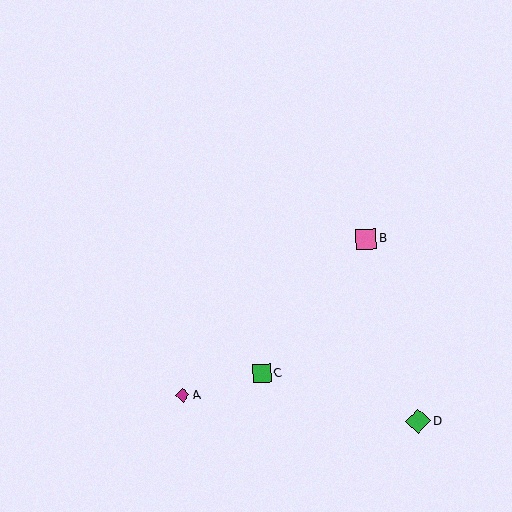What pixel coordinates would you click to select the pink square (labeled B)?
Click at (366, 239) to select the pink square B.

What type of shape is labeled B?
Shape B is a pink square.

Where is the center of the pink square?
The center of the pink square is at (366, 239).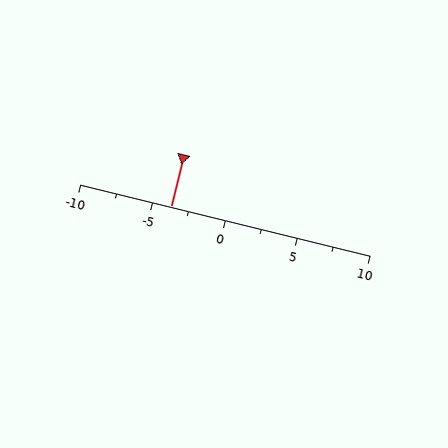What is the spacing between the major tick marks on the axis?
The major ticks are spaced 5 apart.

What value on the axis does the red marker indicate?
The marker indicates approximately -3.8.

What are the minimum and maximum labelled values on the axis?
The axis runs from -10 to 10.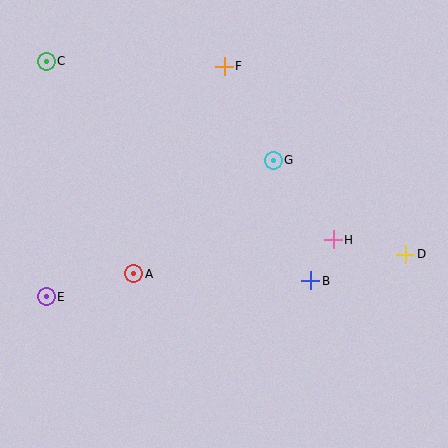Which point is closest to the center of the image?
Point G at (273, 160) is closest to the center.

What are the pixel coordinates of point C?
Point C is at (46, 61).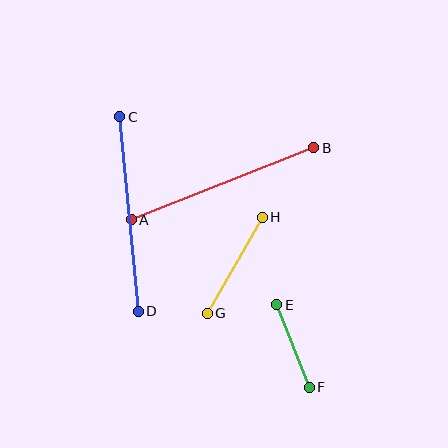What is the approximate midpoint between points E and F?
The midpoint is at approximately (293, 346) pixels.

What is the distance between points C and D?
The distance is approximately 195 pixels.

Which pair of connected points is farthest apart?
Points A and B are farthest apart.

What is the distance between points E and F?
The distance is approximately 89 pixels.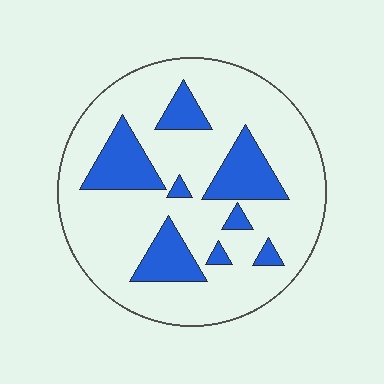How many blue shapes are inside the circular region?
8.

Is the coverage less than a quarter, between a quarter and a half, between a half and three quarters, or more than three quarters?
Less than a quarter.